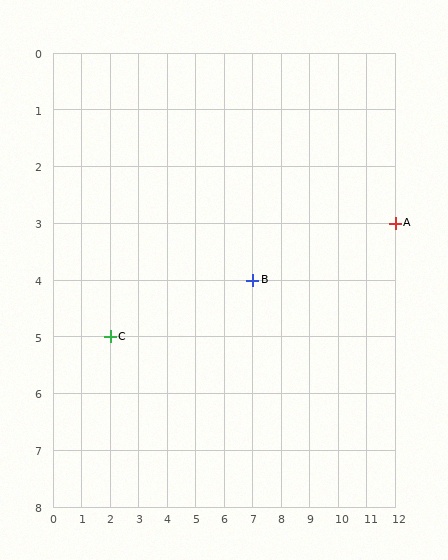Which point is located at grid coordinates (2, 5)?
Point C is at (2, 5).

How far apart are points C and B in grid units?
Points C and B are 5 columns and 1 row apart (about 5.1 grid units diagonally).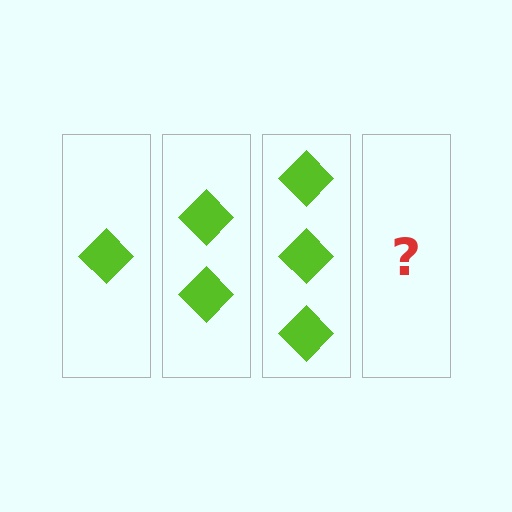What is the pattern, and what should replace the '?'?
The pattern is that each step adds one more diamond. The '?' should be 4 diamonds.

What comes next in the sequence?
The next element should be 4 diamonds.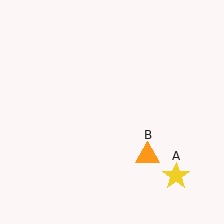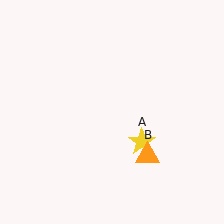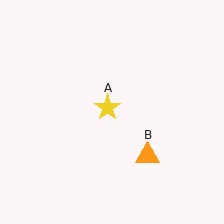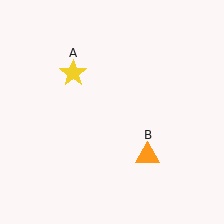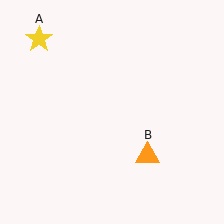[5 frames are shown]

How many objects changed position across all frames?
1 object changed position: yellow star (object A).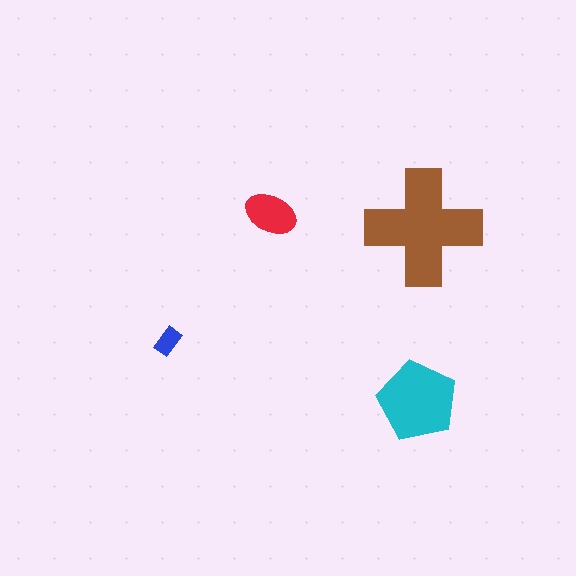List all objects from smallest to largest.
The blue rectangle, the red ellipse, the cyan pentagon, the brown cross.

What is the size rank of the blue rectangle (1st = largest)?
4th.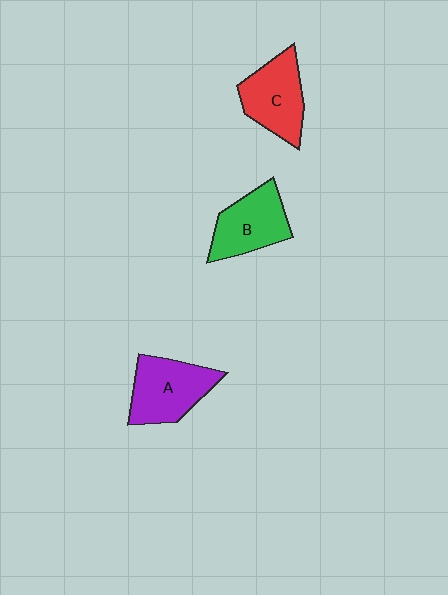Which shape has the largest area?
Shape A (purple).